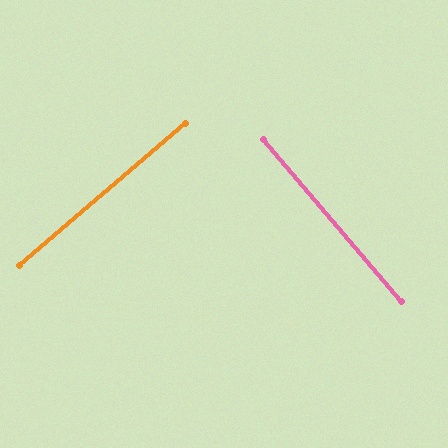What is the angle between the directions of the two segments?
Approximately 90 degrees.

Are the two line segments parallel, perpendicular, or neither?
Perpendicular — they meet at approximately 90°.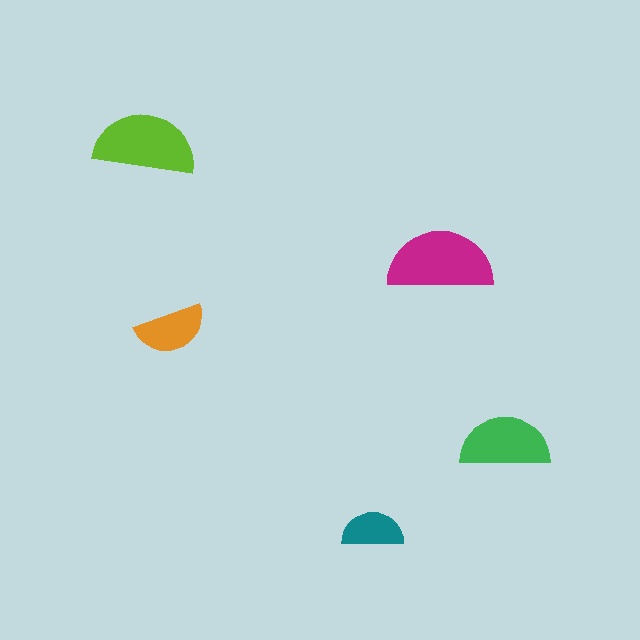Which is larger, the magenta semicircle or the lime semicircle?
The magenta one.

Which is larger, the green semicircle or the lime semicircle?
The lime one.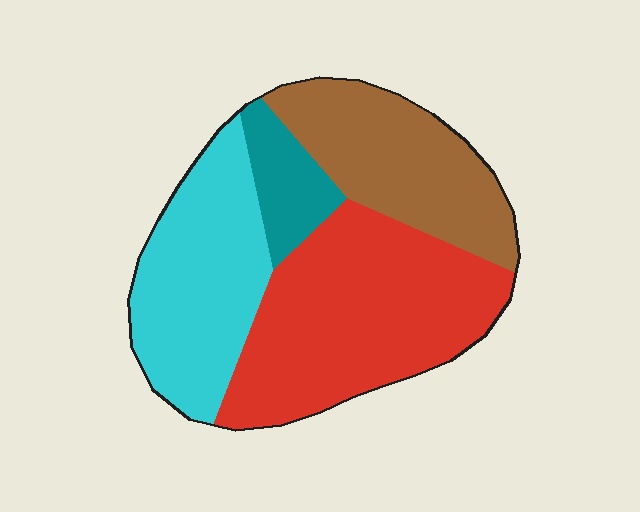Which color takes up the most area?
Red, at roughly 40%.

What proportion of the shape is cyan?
Cyan covers about 30% of the shape.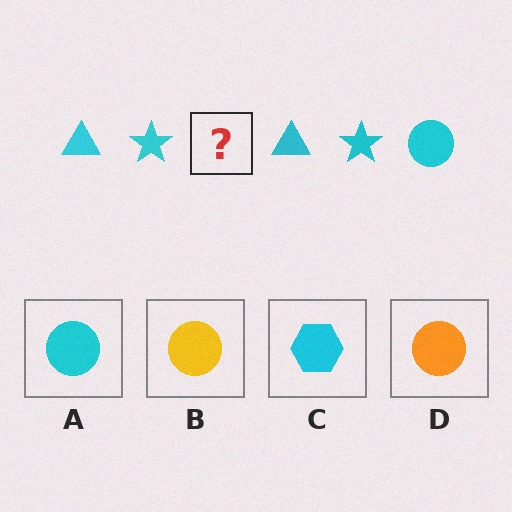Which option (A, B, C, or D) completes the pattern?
A.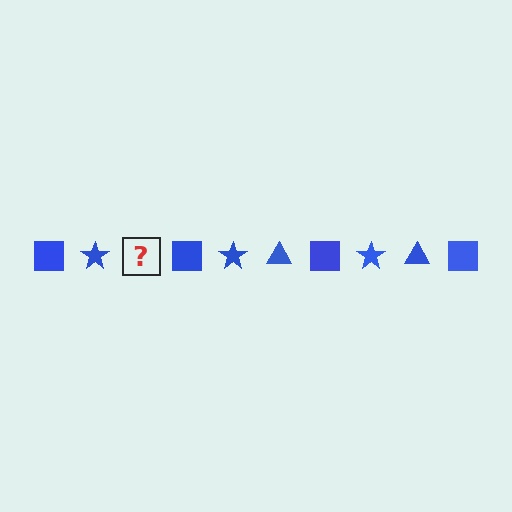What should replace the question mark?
The question mark should be replaced with a blue triangle.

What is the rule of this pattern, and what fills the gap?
The rule is that the pattern cycles through square, star, triangle shapes in blue. The gap should be filled with a blue triangle.